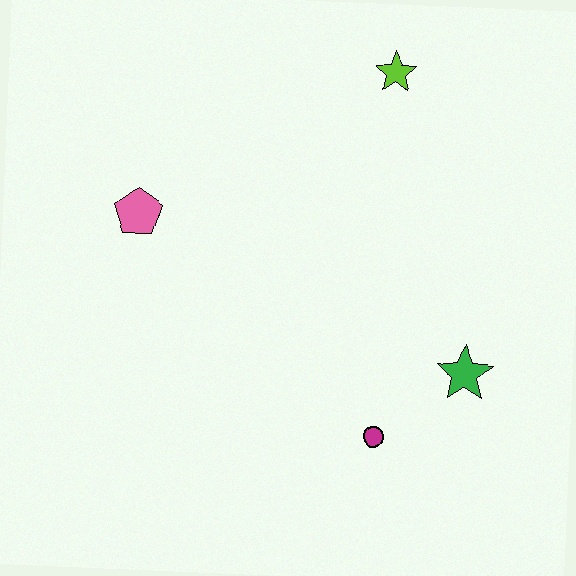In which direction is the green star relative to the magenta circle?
The green star is to the right of the magenta circle.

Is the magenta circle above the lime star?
No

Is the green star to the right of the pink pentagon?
Yes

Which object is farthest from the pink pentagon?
The green star is farthest from the pink pentagon.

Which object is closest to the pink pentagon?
The lime star is closest to the pink pentagon.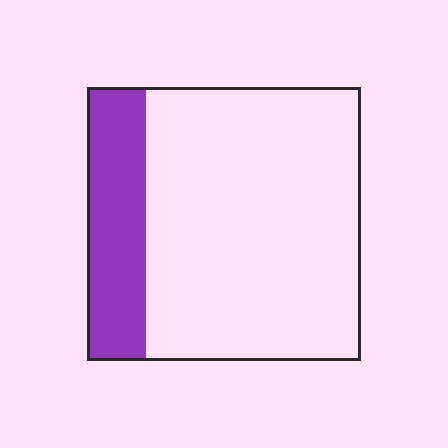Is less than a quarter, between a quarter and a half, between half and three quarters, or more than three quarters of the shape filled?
Less than a quarter.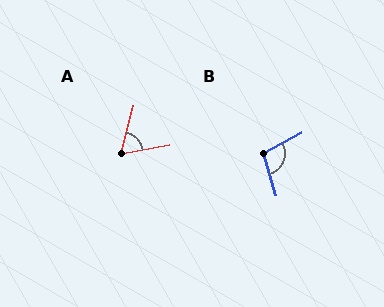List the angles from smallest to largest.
A (65°), B (102°).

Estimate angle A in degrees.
Approximately 65 degrees.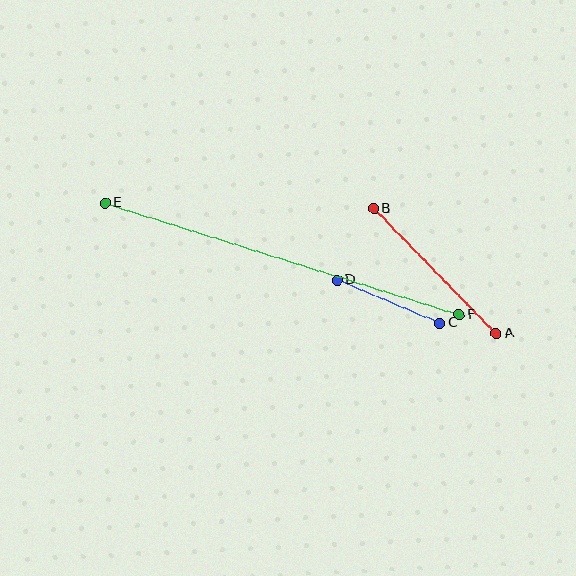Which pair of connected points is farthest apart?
Points E and F are farthest apart.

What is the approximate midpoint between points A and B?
The midpoint is at approximately (435, 271) pixels.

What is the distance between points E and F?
The distance is approximately 371 pixels.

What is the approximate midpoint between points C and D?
The midpoint is at approximately (388, 301) pixels.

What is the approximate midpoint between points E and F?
The midpoint is at approximately (282, 259) pixels.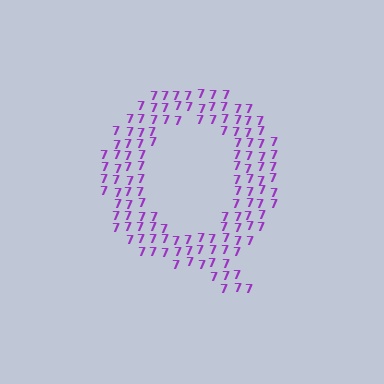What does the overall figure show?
The overall figure shows the letter Q.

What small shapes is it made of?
It is made of small digit 7's.